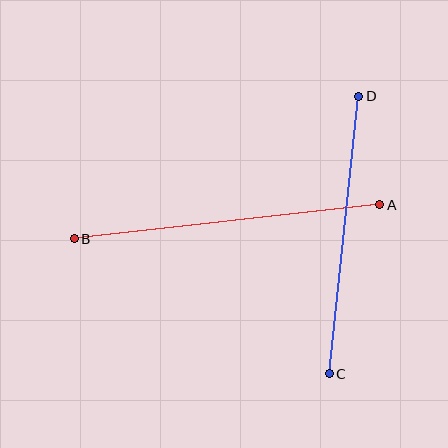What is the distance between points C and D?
The distance is approximately 279 pixels.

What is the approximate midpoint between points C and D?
The midpoint is at approximately (344, 235) pixels.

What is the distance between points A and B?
The distance is approximately 307 pixels.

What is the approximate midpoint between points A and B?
The midpoint is at approximately (227, 222) pixels.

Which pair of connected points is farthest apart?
Points A and B are farthest apart.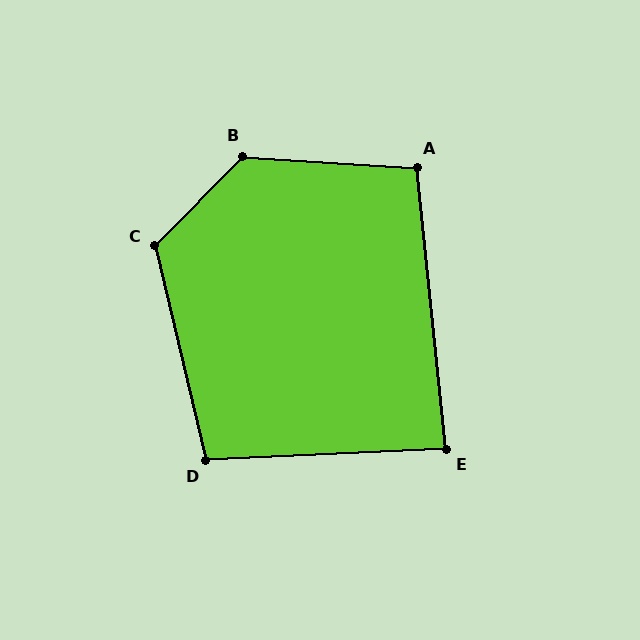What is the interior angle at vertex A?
Approximately 99 degrees (obtuse).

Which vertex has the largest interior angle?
B, at approximately 131 degrees.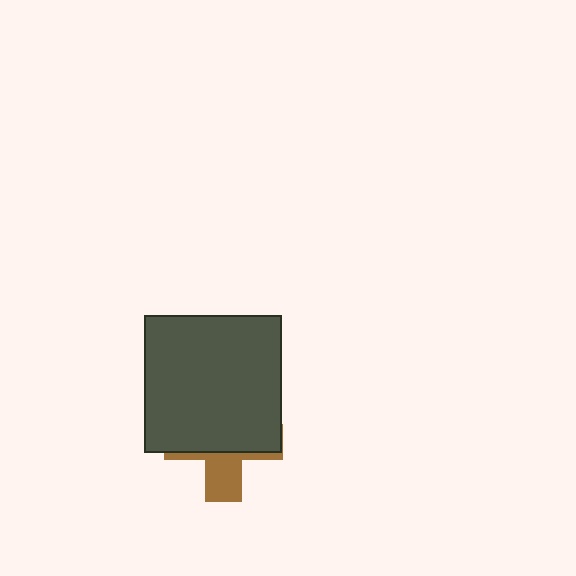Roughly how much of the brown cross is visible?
A small part of it is visible (roughly 32%).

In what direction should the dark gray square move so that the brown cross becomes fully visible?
The dark gray square should move up. That is the shortest direction to clear the overlap and leave the brown cross fully visible.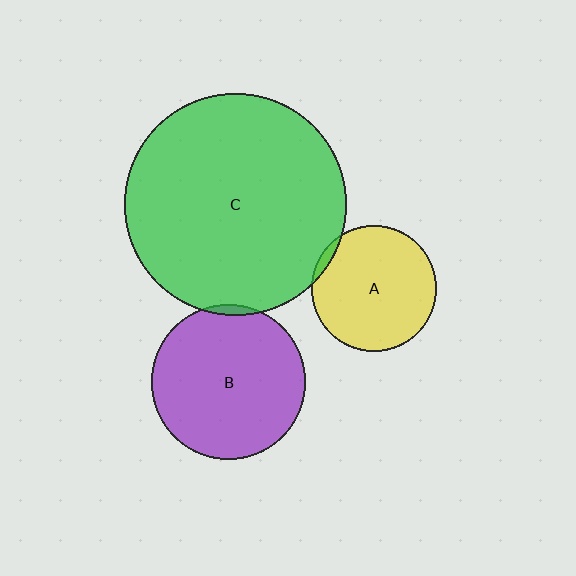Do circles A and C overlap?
Yes.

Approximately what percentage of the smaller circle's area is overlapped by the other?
Approximately 5%.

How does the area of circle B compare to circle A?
Approximately 1.5 times.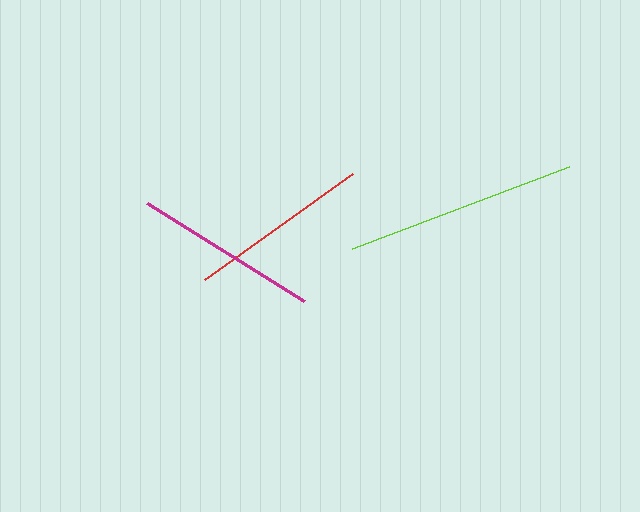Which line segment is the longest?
The lime line is the longest at approximately 232 pixels.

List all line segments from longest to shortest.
From longest to shortest: lime, magenta, red.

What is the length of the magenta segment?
The magenta segment is approximately 185 pixels long.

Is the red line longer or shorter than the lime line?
The lime line is longer than the red line.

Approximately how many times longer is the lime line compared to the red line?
The lime line is approximately 1.3 times the length of the red line.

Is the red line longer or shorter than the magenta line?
The magenta line is longer than the red line.